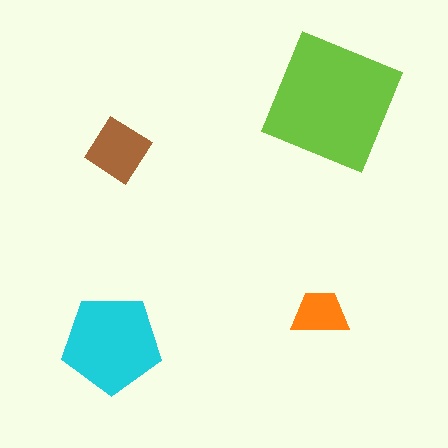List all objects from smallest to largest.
The orange trapezoid, the brown diamond, the cyan pentagon, the lime square.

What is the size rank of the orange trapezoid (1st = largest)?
4th.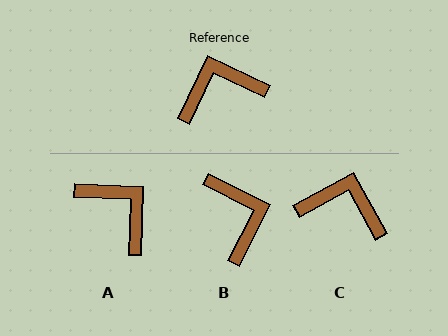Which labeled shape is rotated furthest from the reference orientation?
B, about 92 degrees away.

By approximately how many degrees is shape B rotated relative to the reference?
Approximately 92 degrees clockwise.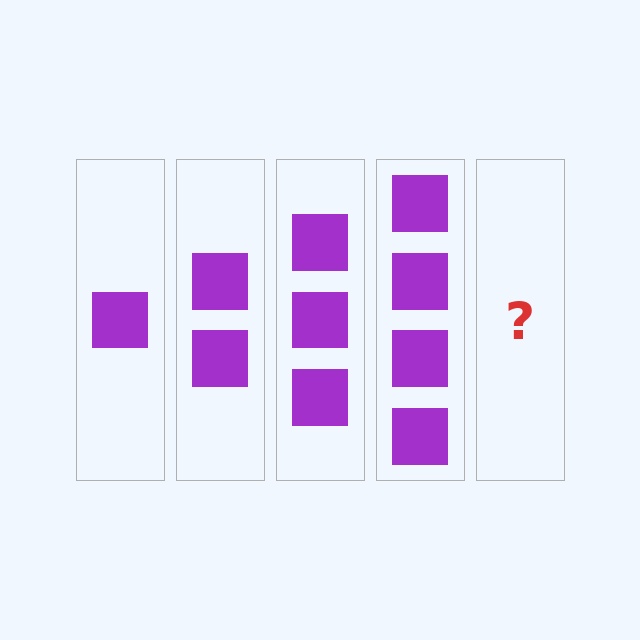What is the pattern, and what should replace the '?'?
The pattern is that each step adds one more square. The '?' should be 5 squares.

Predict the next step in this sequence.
The next step is 5 squares.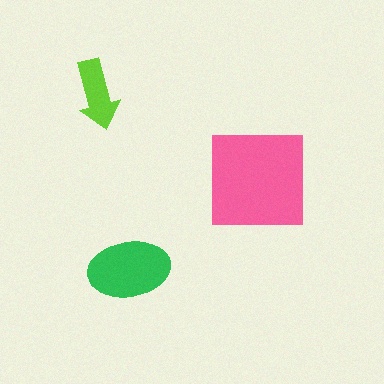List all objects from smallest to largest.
The lime arrow, the green ellipse, the pink square.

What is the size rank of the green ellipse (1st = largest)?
2nd.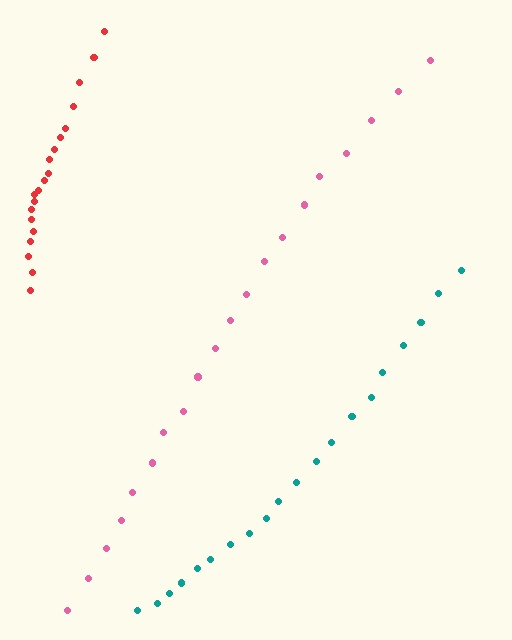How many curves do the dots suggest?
There are 3 distinct paths.